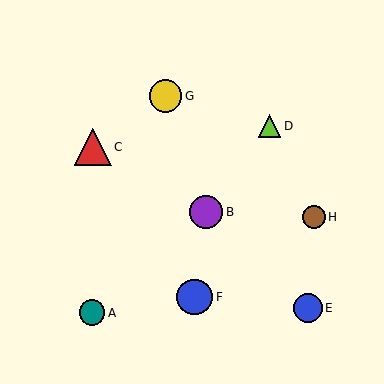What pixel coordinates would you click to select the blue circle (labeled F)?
Click at (195, 297) to select the blue circle F.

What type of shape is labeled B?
Shape B is a purple circle.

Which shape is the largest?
The red triangle (labeled C) is the largest.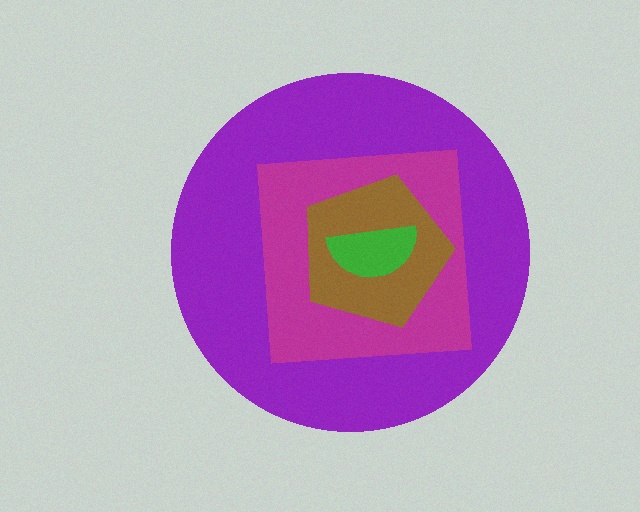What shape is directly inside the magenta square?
The brown pentagon.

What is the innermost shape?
The green semicircle.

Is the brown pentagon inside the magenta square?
Yes.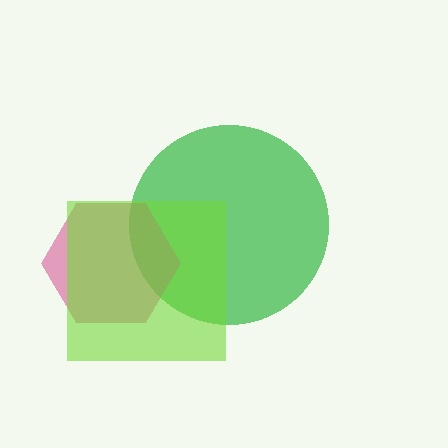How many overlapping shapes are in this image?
There are 3 overlapping shapes in the image.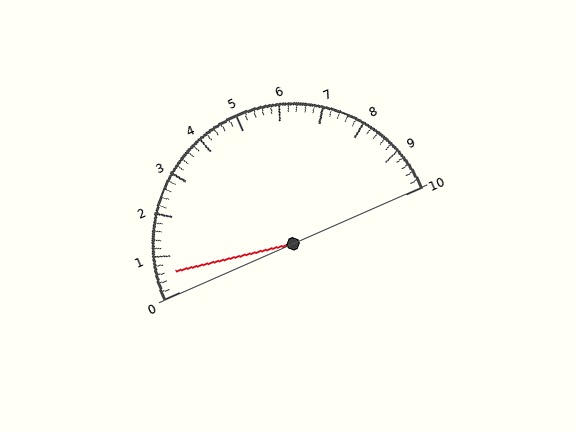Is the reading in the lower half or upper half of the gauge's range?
The reading is in the lower half of the range (0 to 10).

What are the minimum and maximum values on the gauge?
The gauge ranges from 0 to 10.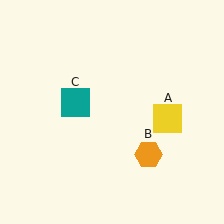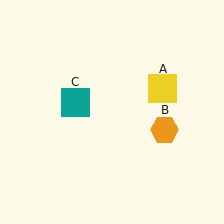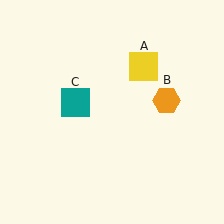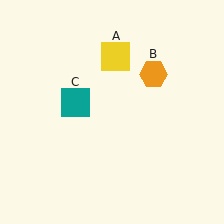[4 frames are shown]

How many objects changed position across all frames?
2 objects changed position: yellow square (object A), orange hexagon (object B).